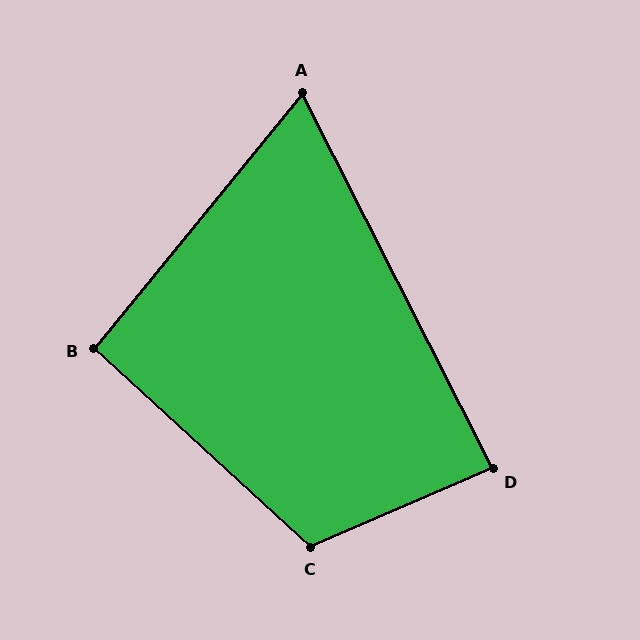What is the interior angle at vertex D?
Approximately 87 degrees (approximately right).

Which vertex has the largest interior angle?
C, at approximately 114 degrees.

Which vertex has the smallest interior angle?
A, at approximately 66 degrees.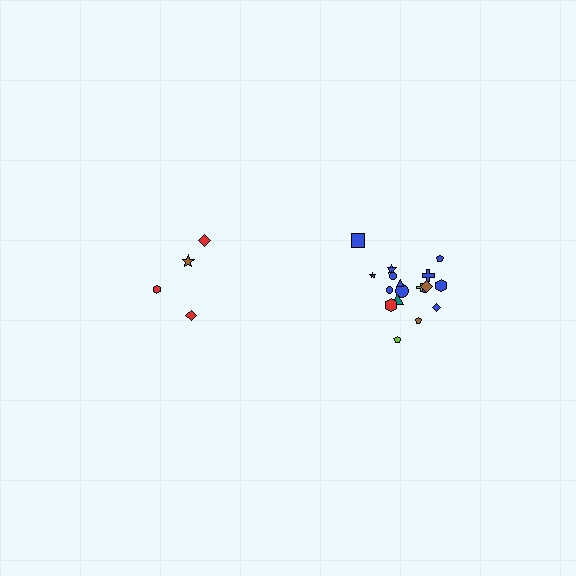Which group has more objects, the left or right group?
The right group.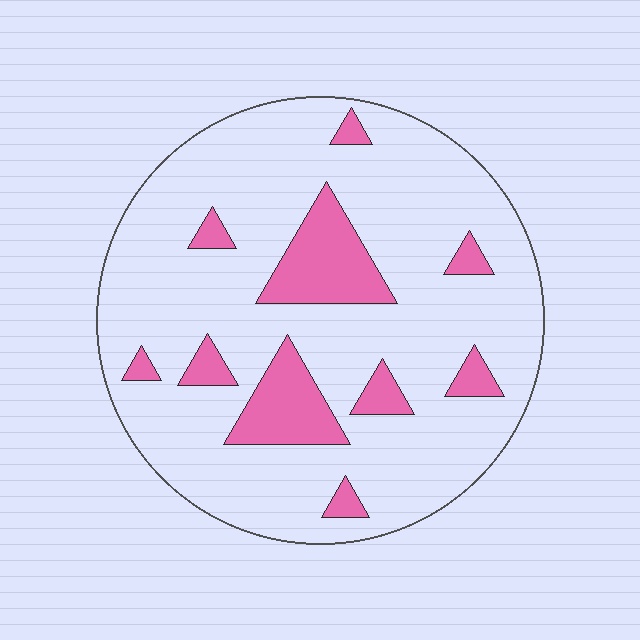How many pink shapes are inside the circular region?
10.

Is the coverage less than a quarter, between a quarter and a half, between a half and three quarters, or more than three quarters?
Less than a quarter.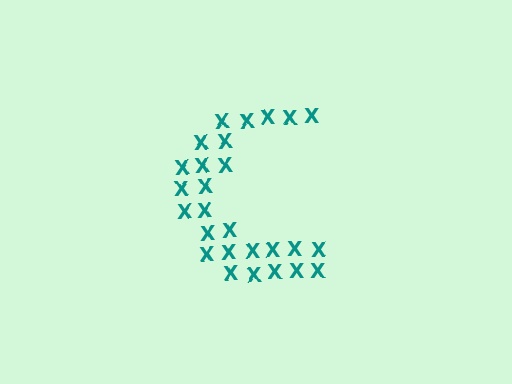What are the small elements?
The small elements are letter X's.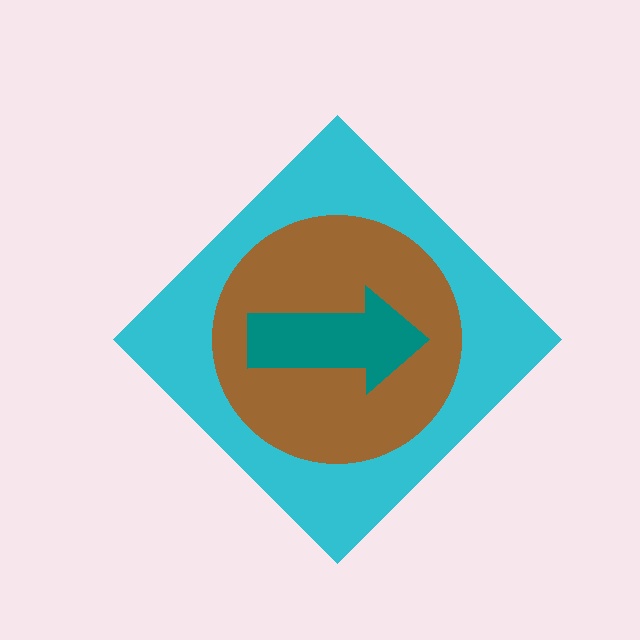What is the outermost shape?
The cyan diamond.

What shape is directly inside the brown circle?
The teal arrow.